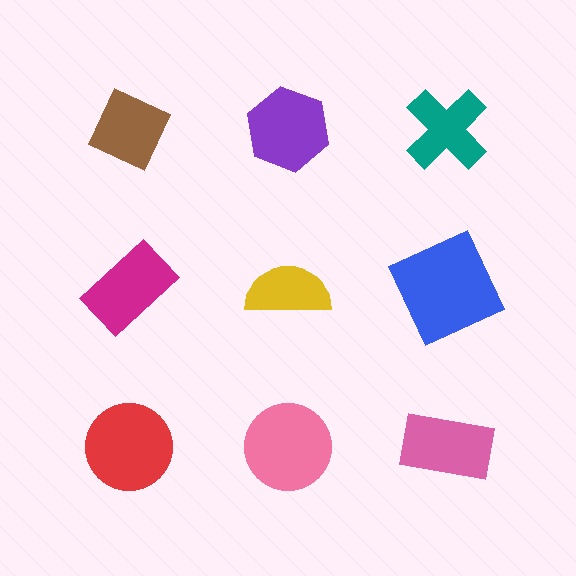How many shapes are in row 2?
3 shapes.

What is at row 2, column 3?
A blue square.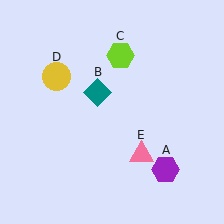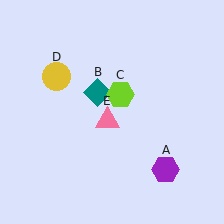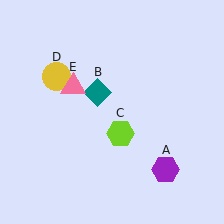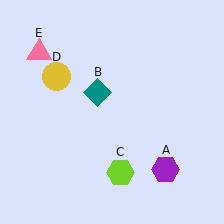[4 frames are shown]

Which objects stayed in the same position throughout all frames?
Purple hexagon (object A) and teal diamond (object B) and yellow circle (object D) remained stationary.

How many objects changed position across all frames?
2 objects changed position: lime hexagon (object C), pink triangle (object E).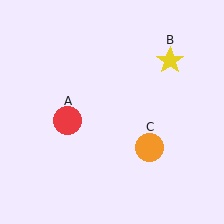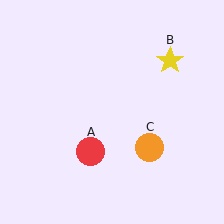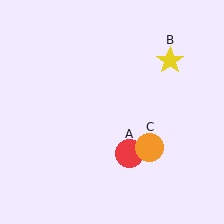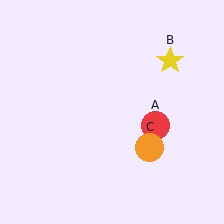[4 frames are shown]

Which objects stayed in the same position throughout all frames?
Yellow star (object B) and orange circle (object C) remained stationary.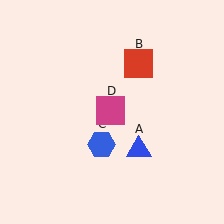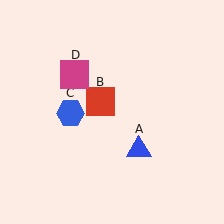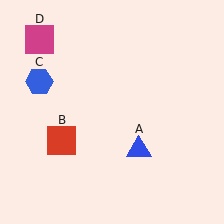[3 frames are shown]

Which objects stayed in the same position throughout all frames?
Blue triangle (object A) remained stationary.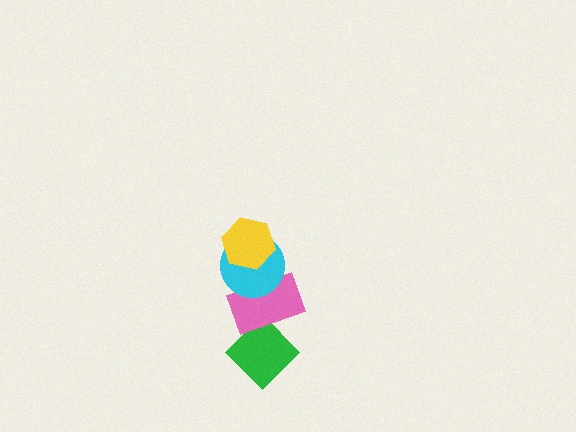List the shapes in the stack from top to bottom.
From top to bottom: the yellow hexagon, the cyan circle, the pink rectangle, the green diamond.